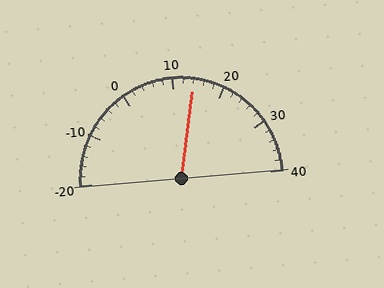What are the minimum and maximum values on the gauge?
The gauge ranges from -20 to 40.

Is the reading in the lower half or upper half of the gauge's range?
The reading is in the upper half of the range (-20 to 40).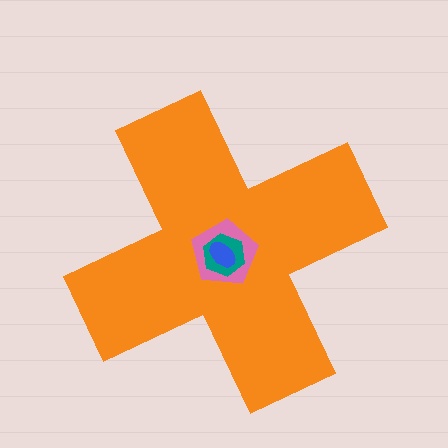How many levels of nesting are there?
4.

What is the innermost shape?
The blue ellipse.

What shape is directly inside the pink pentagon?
The teal hexagon.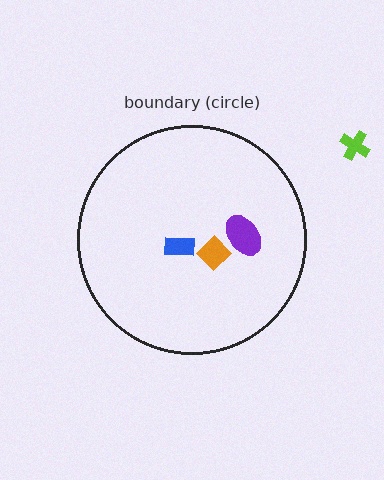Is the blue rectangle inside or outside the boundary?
Inside.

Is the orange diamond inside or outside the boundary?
Inside.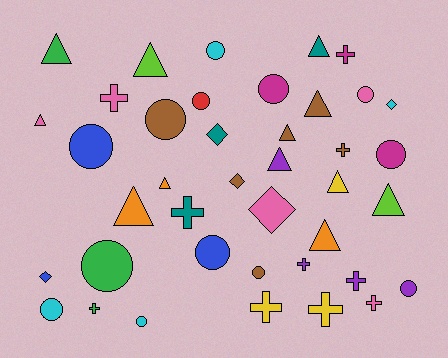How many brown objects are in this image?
There are 6 brown objects.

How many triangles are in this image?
There are 12 triangles.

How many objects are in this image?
There are 40 objects.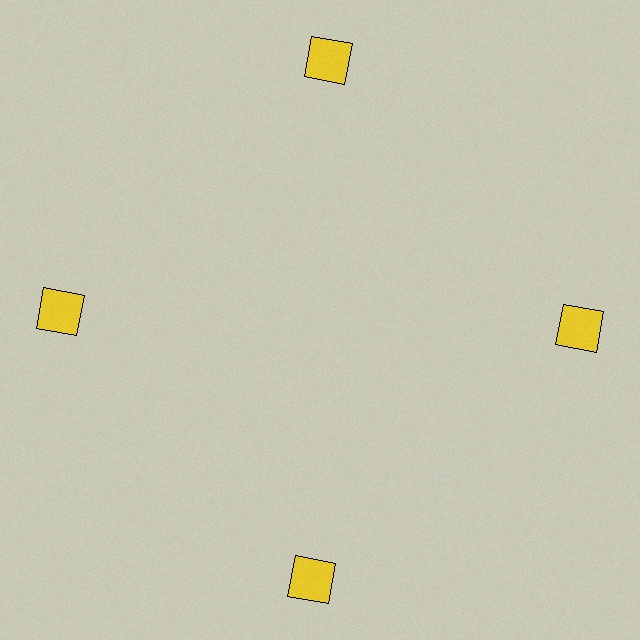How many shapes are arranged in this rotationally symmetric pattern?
There are 4 shapes, arranged in 4 groups of 1.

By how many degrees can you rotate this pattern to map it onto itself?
The pattern maps onto itself every 90 degrees of rotation.